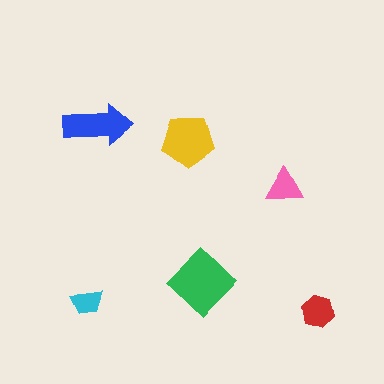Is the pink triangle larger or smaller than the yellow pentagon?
Smaller.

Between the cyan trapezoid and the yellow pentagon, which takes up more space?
The yellow pentagon.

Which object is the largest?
The green diamond.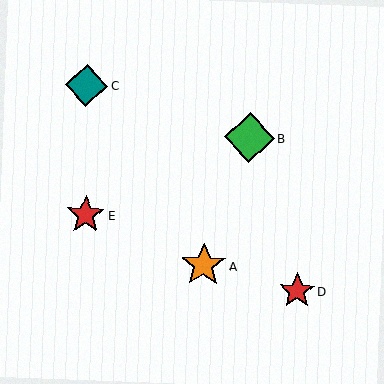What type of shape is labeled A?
Shape A is an orange star.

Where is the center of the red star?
The center of the red star is at (86, 215).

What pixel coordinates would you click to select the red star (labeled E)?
Click at (86, 215) to select the red star E.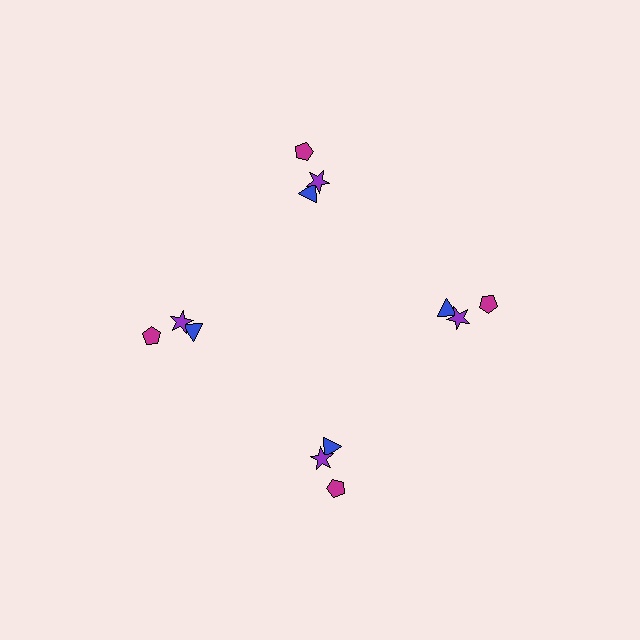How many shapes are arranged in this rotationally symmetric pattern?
There are 12 shapes, arranged in 4 groups of 3.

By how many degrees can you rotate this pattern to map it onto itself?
The pattern maps onto itself every 90 degrees of rotation.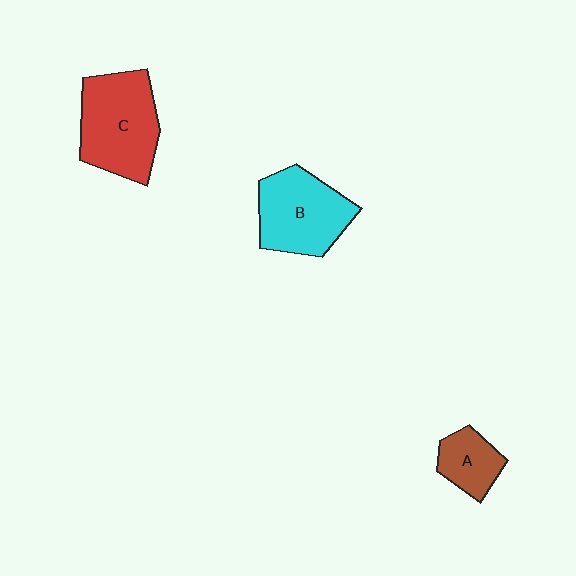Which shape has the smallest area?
Shape A (brown).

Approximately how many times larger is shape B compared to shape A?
Approximately 2.0 times.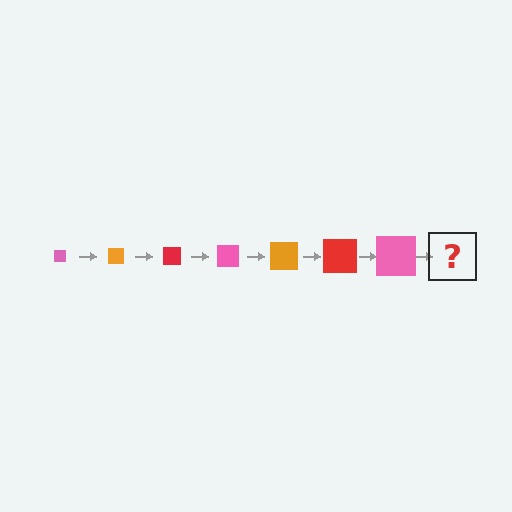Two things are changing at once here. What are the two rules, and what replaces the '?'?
The two rules are that the square grows larger each step and the color cycles through pink, orange, and red. The '?' should be an orange square, larger than the previous one.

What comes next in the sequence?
The next element should be an orange square, larger than the previous one.